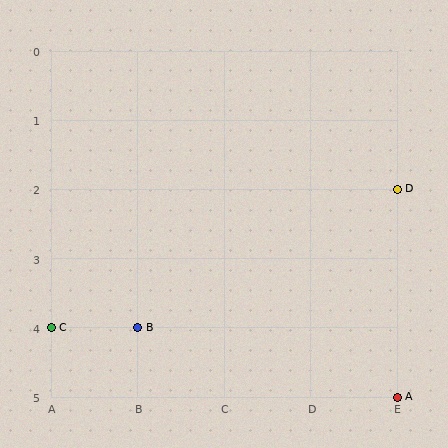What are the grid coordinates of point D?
Point D is at grid coordinates (E, 2).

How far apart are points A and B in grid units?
Points A and B are 3 columns and 1 row apart (about 3.2 grid units diagonally).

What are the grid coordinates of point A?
Point A is at grid coordinates (E, 5).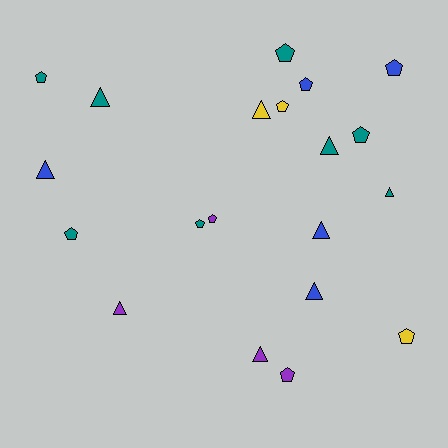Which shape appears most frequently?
Pentagon, with 11 objects.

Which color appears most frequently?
Teal, with 8 objects.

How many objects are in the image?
There are 20 objects.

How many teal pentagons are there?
There are 5 teal pentagons.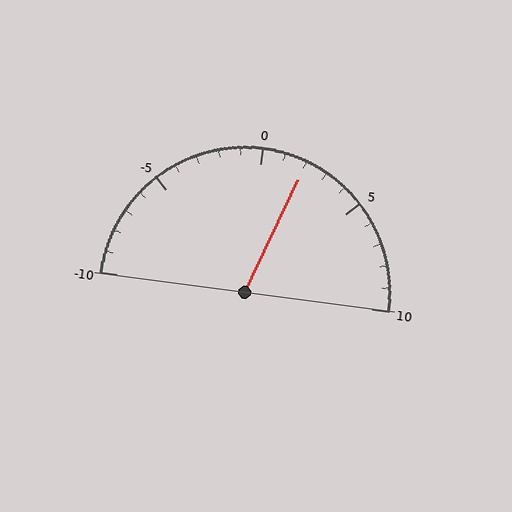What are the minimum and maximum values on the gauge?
The gauge ranges from -10 to 10.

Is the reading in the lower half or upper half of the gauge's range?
The reading is in the upper half of the range (-10 to 10).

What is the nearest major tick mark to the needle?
The nearest major tick mark is 0.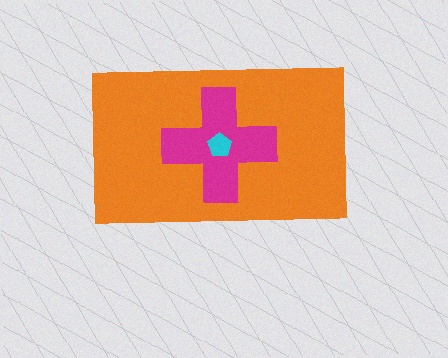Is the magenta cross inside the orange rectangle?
Yes.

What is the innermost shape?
The cyan pentagon.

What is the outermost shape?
The orange rectangle.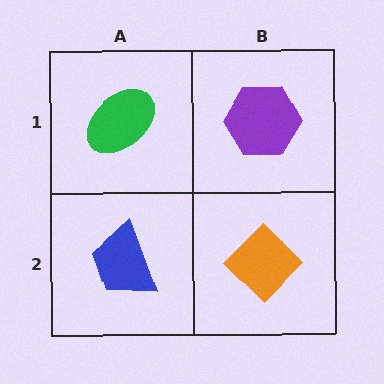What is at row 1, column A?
A green ellipse.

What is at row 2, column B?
An orange diamond.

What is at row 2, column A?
A blue trapezoid.